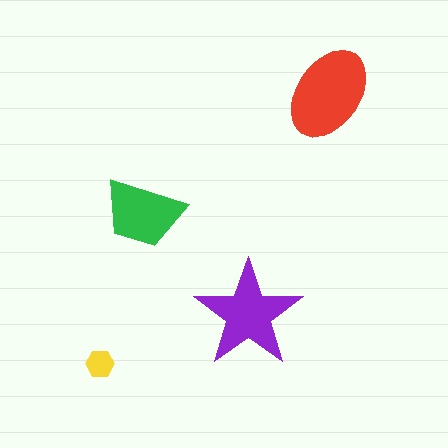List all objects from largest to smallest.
The red ellipse, the purple star, the green trapezoid, the yellow hexagon.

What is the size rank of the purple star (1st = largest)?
2nd.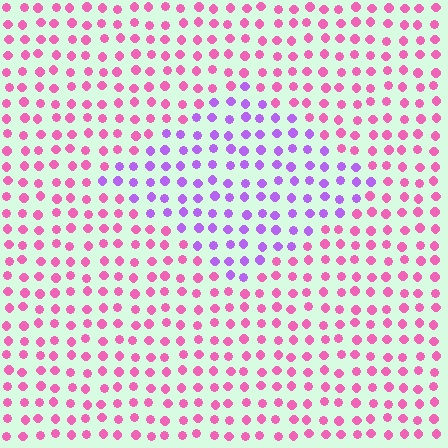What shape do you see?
I see a diamond.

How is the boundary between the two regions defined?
The boundary is defined purely by a slight shift in hue (about 49 degrees). Spacing, size, and orientation are identical on both sides.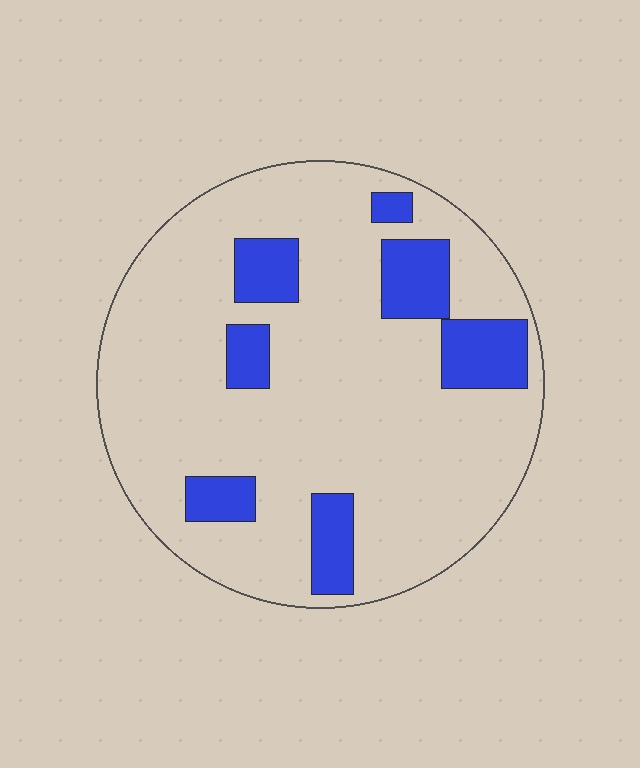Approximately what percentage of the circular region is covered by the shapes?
Approximately 15%.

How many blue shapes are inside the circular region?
7.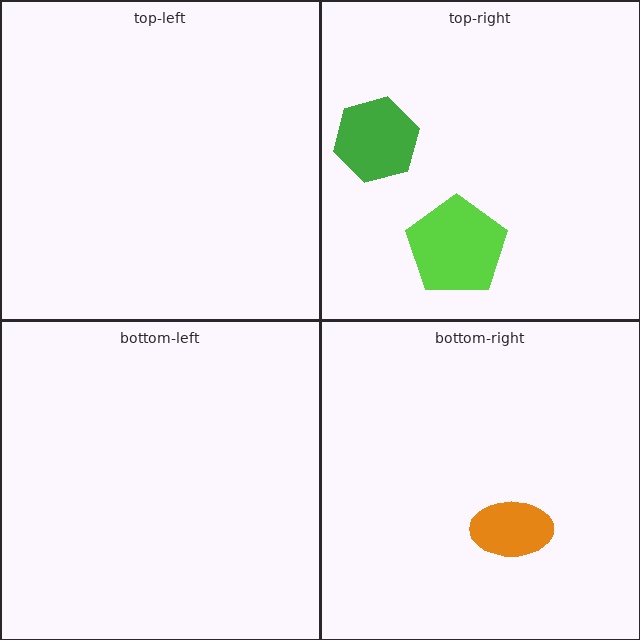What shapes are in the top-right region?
The lime pentagon, the green hexagon.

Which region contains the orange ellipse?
The bottom-right region.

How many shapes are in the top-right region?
2.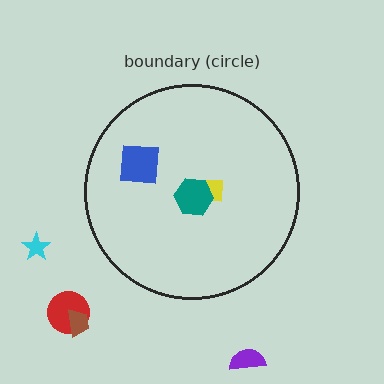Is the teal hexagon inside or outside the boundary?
Inside.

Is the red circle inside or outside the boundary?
Outside.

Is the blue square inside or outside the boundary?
Inside.